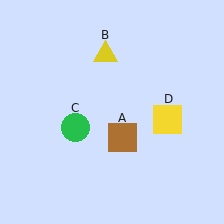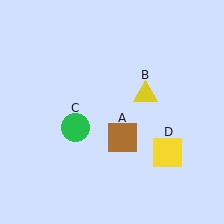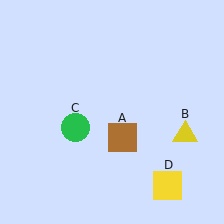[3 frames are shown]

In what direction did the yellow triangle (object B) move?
The yellow triangle (object B) moved down and to the right.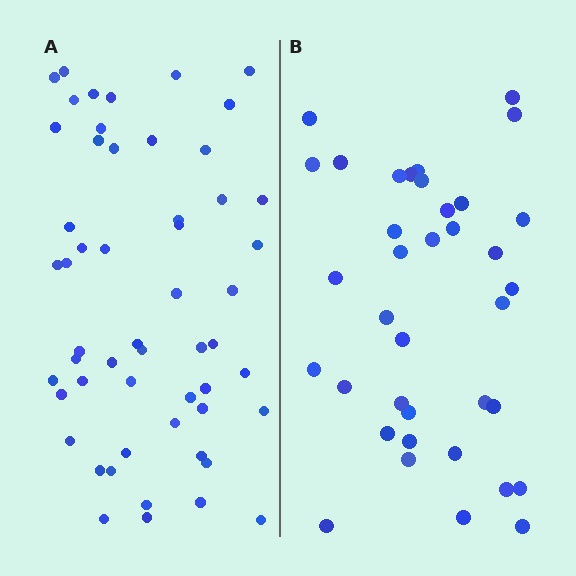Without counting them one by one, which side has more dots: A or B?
Region A (the left region) has more dots.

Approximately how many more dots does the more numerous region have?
Region A has approximately 15 more dots than region B.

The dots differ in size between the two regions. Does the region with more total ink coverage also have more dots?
No. Region B has more total ink coverage because its dots are larger, but region A actually contains more individual dots. Total area can be misleading — the number of items is what matters here.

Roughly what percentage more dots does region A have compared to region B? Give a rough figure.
About 45% more.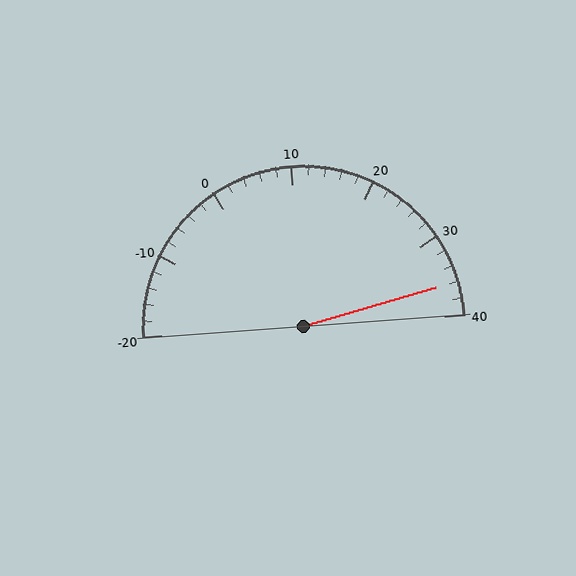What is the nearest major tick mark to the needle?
The nearest major tick mark is 40.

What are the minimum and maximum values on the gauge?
The gauge ranges from -20 to 40.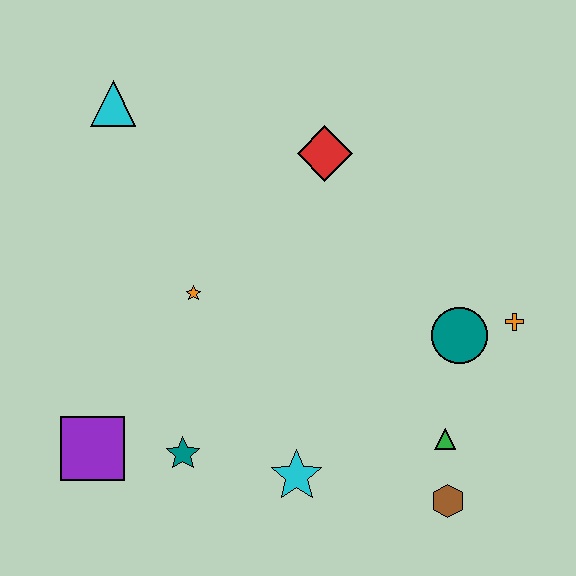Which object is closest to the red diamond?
The orange star is closest to the red diamond.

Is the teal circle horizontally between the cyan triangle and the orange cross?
Yes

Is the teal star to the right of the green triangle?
No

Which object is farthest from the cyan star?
The cyan triangle is farthest from the cyan star.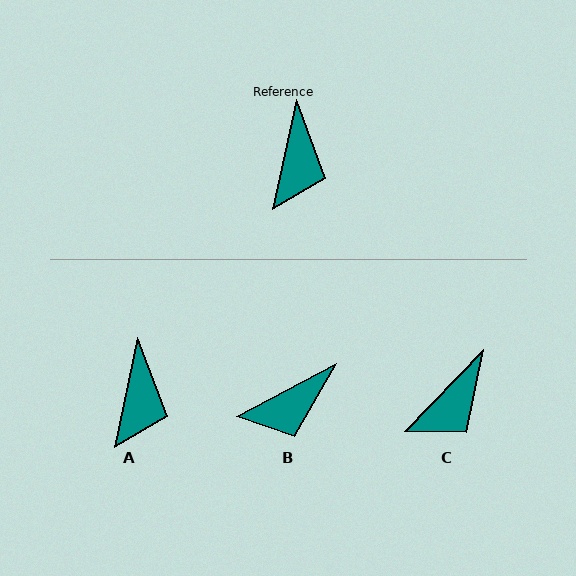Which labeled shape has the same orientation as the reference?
A.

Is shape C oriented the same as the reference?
No, it is off by about 32 degrees.